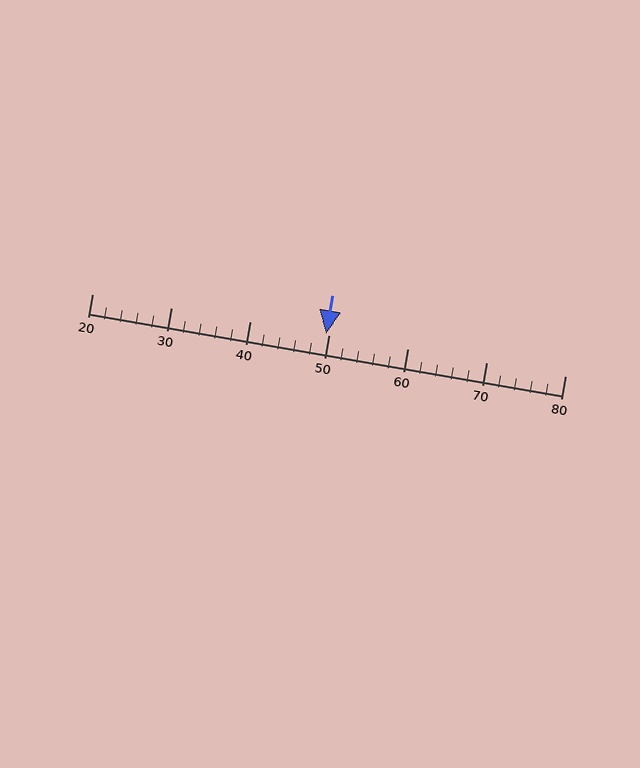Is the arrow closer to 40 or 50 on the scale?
The arrow is closer to 50.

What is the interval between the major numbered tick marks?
The major tick marks are spaced 10 units apart.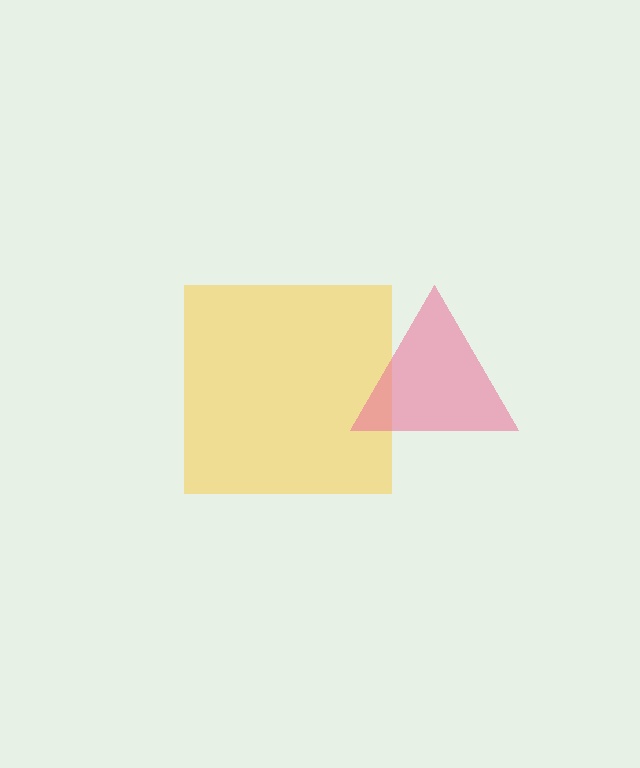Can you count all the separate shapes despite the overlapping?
Yes, there are 2 separate shapes.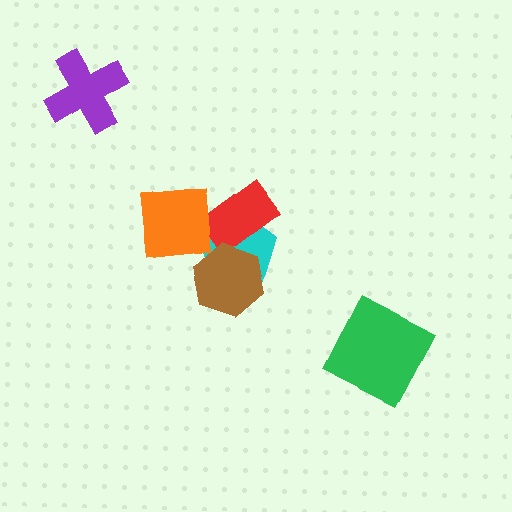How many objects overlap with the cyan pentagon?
3 objects overlap with the cyan pentagon.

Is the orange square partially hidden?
No, no other shape covers it.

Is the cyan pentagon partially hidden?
Yes, it is partially covered by another shape.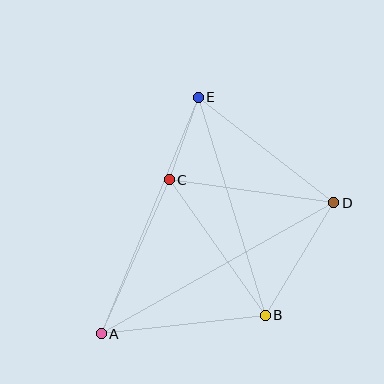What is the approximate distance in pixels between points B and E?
The distance between B and E is approximately 228 pixels.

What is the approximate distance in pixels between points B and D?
The distance between B and D is approximately 132 pixels.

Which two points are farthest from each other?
Points A and D are farthest from each other.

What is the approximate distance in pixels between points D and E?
The distance between D and E is approximately 172 pixels.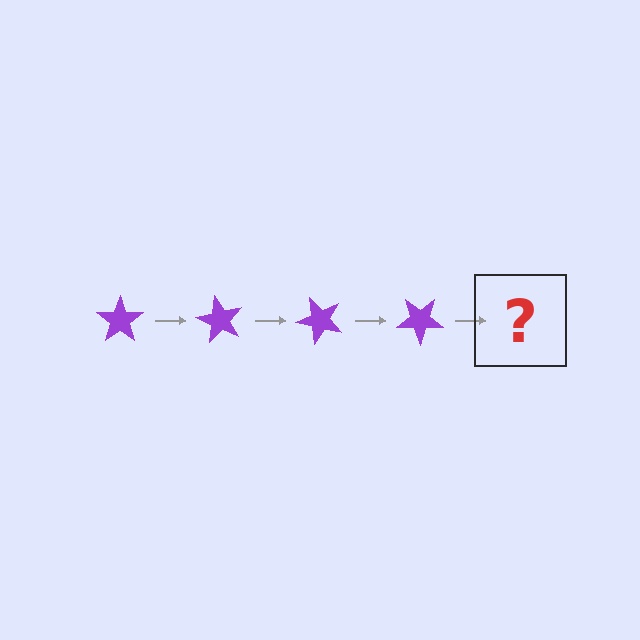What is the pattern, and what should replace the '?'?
The pattern is that the star rotates 60 degrees each step. The '?' should be a purple star rotated 240 degrees.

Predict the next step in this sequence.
The next step is a purple star rotated 240 degrees.